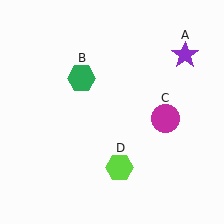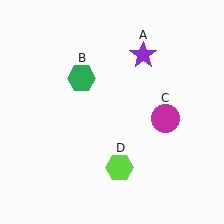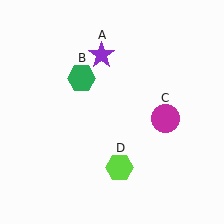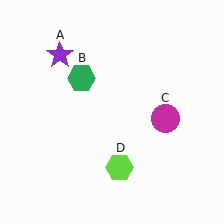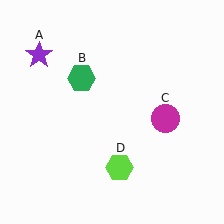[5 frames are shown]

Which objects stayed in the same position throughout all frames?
Green hexagon (object B) and magenta circle (object C) and lime hexagon (object D) remained stationary.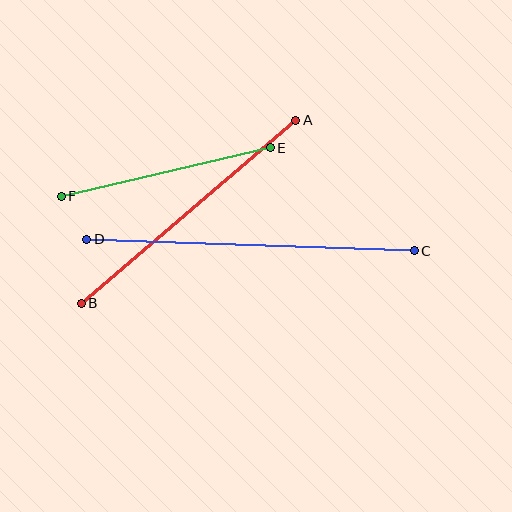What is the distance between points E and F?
The distance is approximately 214 pixels.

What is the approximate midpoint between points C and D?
The midpoint is at approximately (250, 245) pixels.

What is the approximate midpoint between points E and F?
The midpoint is at approximately (166, 172) pixels.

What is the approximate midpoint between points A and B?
The midpoint is at approximately (188, 212) pixels.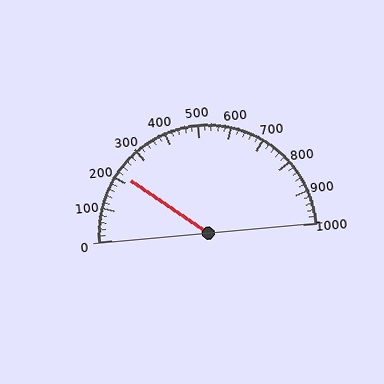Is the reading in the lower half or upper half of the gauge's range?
The reading is in the lower half of the range (0 to 1000).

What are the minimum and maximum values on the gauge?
The gauge ranges from 0 to 1000.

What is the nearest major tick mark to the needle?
The nearest major tick mark is 200.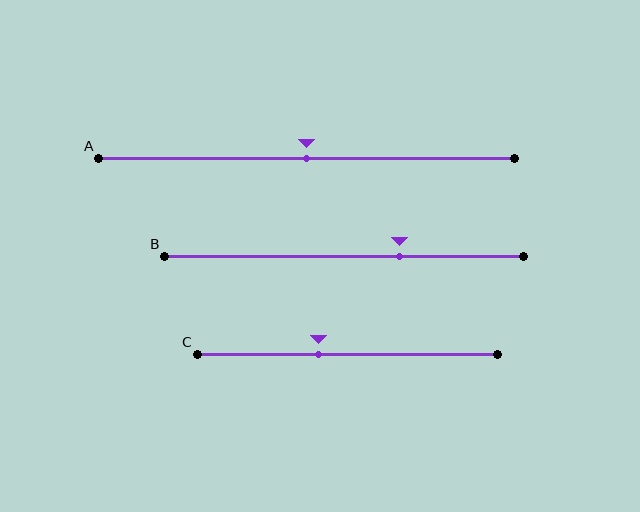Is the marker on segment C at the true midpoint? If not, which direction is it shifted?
No, the marker on segment C is shifted to the left by about 10% of the segment length.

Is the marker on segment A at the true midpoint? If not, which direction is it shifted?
Yes, the marker on segment A is at the true midpoint.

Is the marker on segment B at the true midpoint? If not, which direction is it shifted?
No, the marker on segment B is shifted to the right by about 15% of the segment length.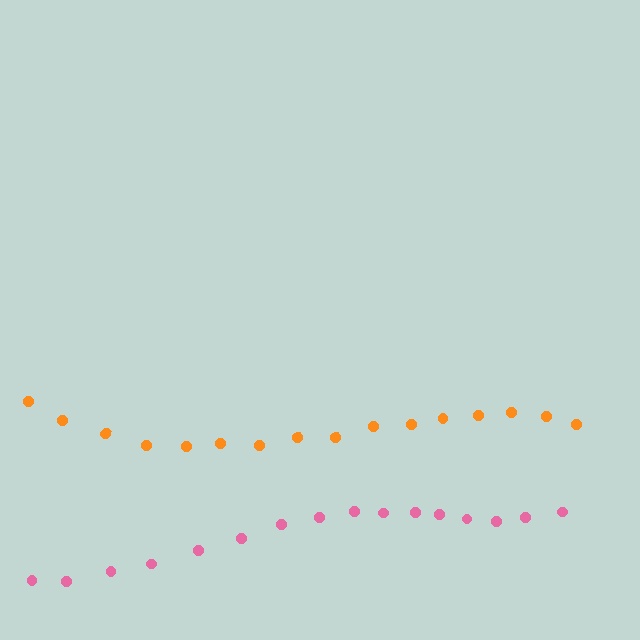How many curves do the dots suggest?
There are 2 distinct paths.